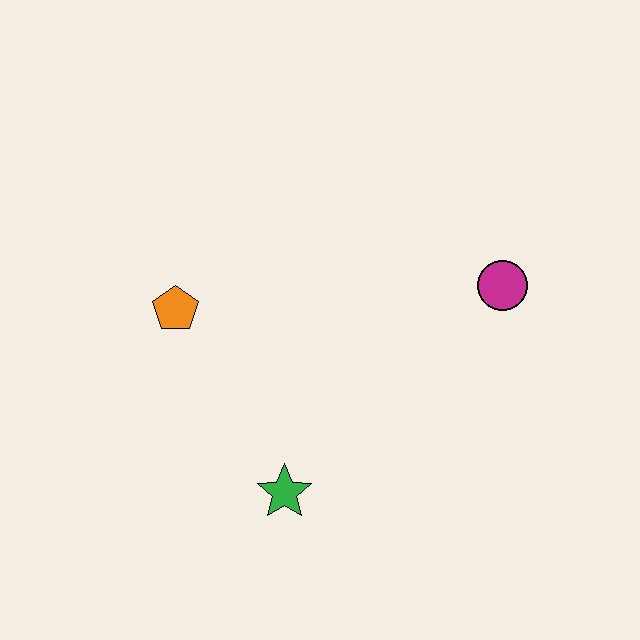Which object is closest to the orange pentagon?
The green star is closest to the orange pentagon.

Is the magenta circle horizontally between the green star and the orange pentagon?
No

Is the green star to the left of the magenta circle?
Yes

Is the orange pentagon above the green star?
Yes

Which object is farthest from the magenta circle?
The orange pentagon is farthest from the magenta circle.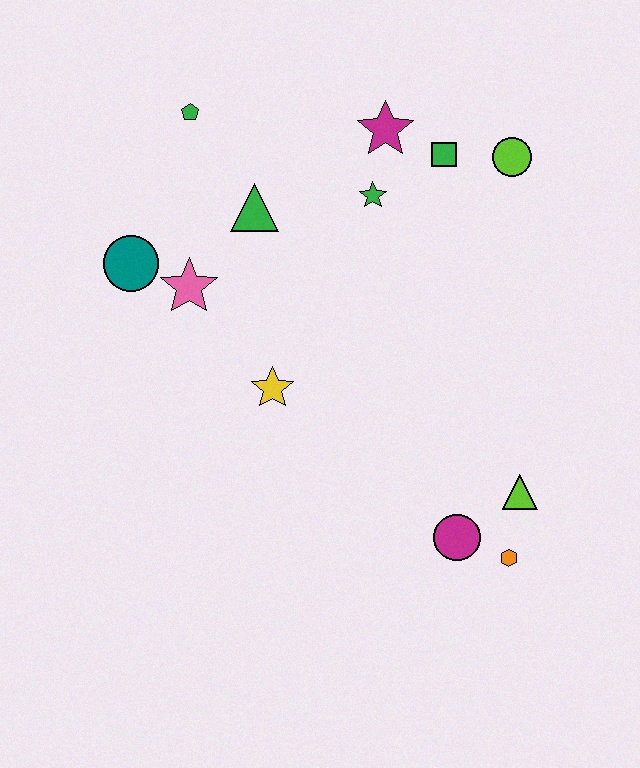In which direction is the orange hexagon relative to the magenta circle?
The orange hexagon is to the right of the magenta circle.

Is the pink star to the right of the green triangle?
No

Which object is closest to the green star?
The magenta star is closest to the green star.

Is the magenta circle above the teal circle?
No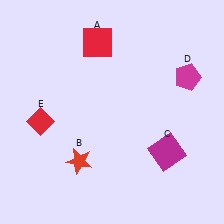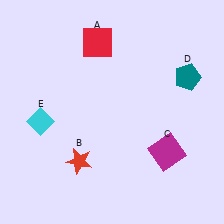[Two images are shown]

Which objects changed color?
D changed from magenta to teal. E changed from red to cyan.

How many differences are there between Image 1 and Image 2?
There are 2 differences between the two images.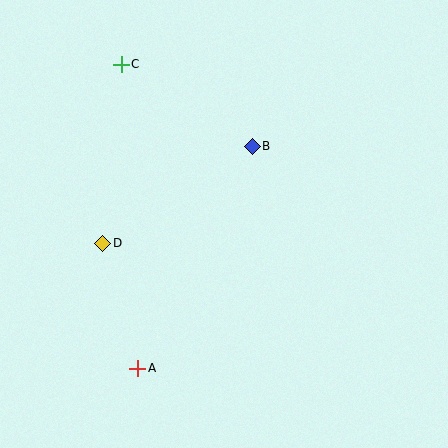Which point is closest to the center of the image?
Point B at (252, 146) is closest to the center.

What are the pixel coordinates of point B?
Point B is at (252, 146).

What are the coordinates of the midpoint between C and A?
The midpoint between C and A is at (130, 216).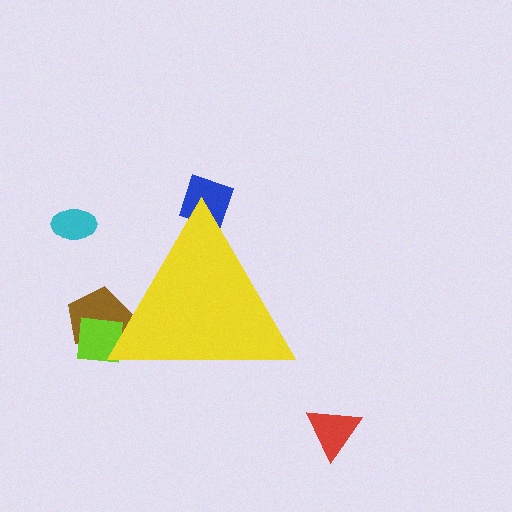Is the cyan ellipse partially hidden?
No, the cyan ellipse is fully visible.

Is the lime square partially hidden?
Yes, the lime square is partially hidden behind the yellow triangle.